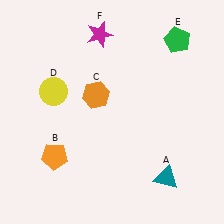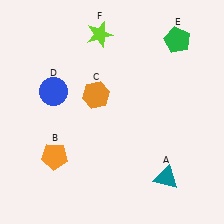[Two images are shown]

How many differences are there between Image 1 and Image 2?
There are 2 differences between the two images.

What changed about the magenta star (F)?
In Image 1, F is magenta. In Image 2, it changed to lime.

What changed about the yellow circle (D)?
In Image 1, D is yellow. In Image 2, it changed to blue.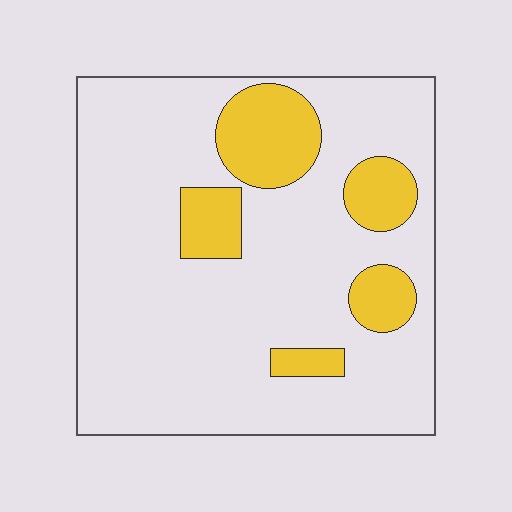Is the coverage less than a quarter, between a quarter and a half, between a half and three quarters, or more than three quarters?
Less than a quarter.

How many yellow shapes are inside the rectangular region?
5.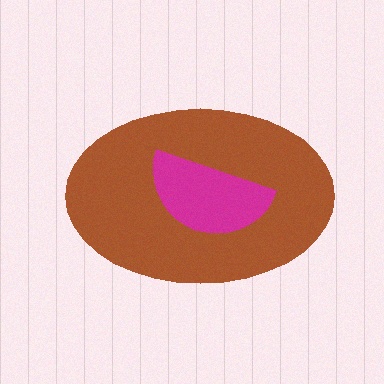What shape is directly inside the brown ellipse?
The magenta semicircle.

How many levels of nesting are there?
2.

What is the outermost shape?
The brown ellipse.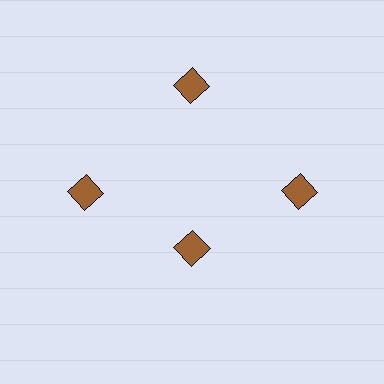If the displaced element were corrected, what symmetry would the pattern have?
It would have 4-fold rotational symmetry — the pattern would map onto itself every 90 degrees.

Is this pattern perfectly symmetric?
No. The 4 brown diamonds are arranged in a ring, but one element near the 6 o'clock position is pulled inward toward the center, breaking the 4-fold rotational symmetry.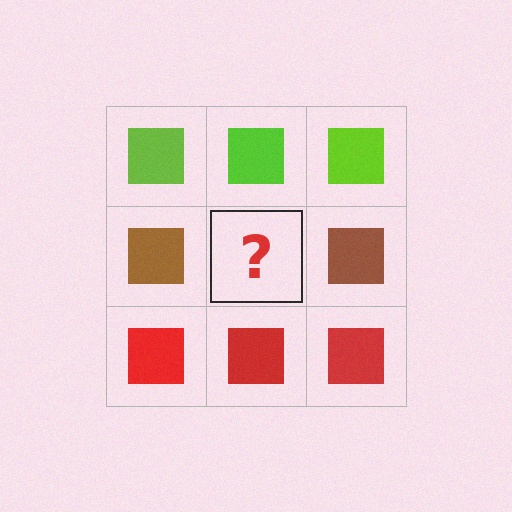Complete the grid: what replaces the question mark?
The question mark should be replaced with a brown square.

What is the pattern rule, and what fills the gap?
The rule is that each row has a consistent color. The gap should be filled with a brown square.